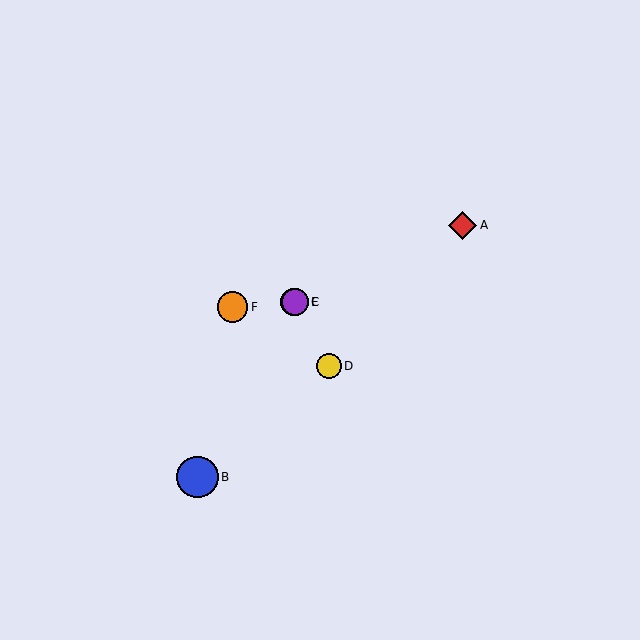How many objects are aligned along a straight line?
3 objects (C, D, E) are aligned along a straight line.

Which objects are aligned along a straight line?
Objects C, D, E are aligned along a straight line.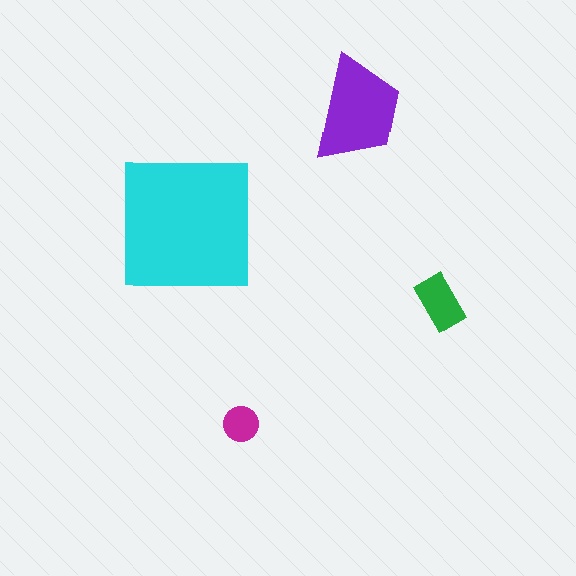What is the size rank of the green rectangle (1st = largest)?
3rd.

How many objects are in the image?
There are 4 objects in the image.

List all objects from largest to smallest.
The cyan square, the purple trapezoid, the green rectangle, the magenta circle.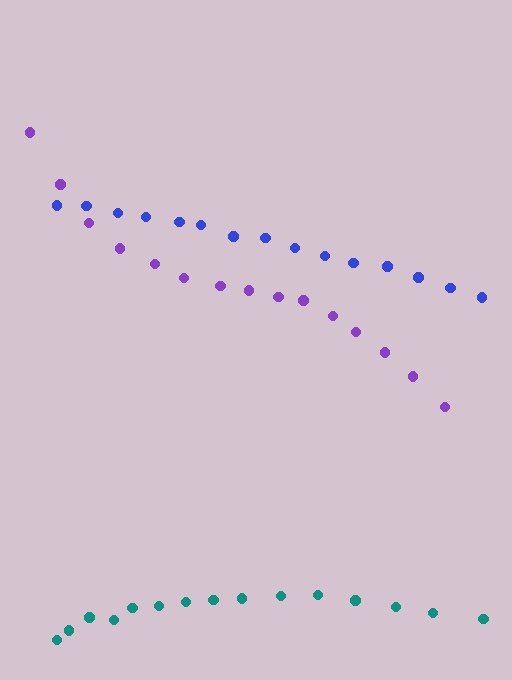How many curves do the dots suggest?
There are 3 distinct paths.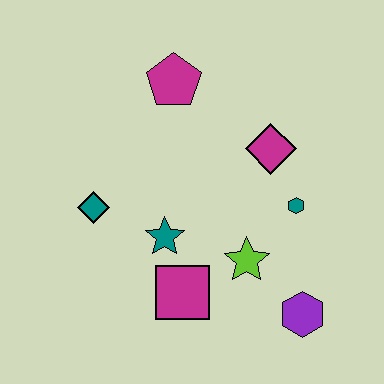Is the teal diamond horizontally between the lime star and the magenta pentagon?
No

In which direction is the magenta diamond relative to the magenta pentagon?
The magenta diamond is to the right of the magenta pentagon.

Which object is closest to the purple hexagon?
The lime star is closest to the purple hexagon.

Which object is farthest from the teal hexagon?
The teal diamond is farthest from the teal hexagon.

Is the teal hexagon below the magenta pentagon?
Yes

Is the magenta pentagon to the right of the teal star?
Yes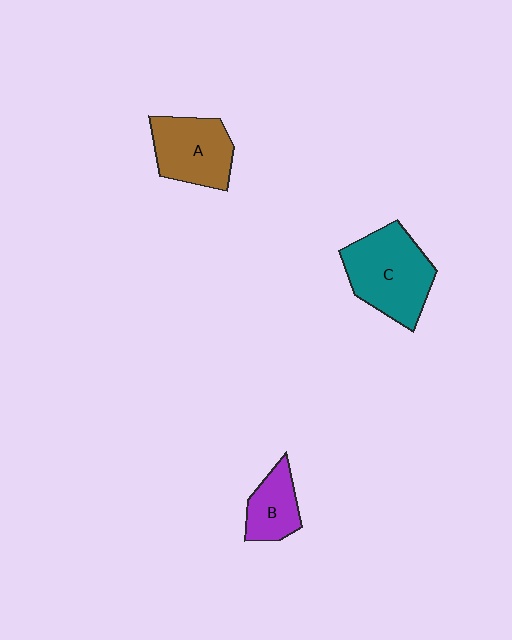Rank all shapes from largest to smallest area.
From largest to smallest: C (teal), A (brown), B (purple).